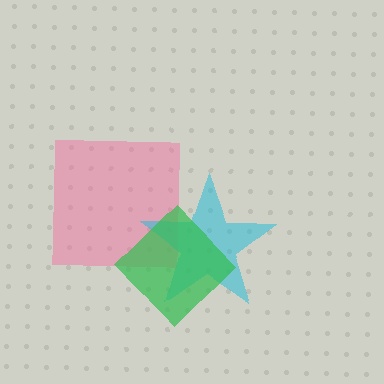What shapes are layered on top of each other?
The layered shapes are: a pink square, a cyan star, a green diamond.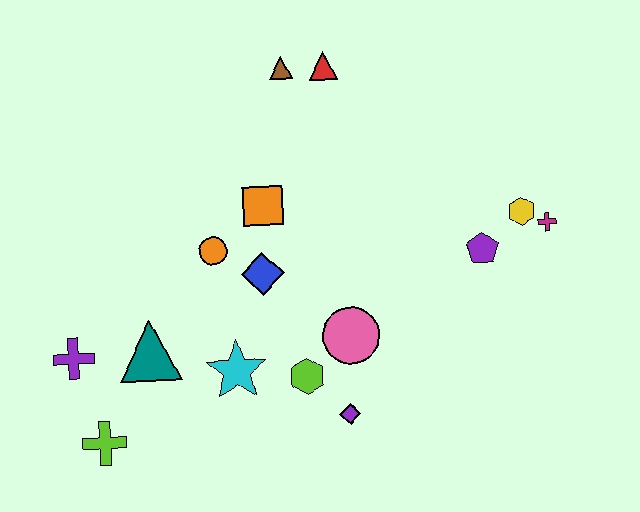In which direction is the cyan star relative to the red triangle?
The cyan star is below the red triangle.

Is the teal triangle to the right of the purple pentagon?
No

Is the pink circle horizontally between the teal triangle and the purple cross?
No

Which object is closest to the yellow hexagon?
The magenta cross is closest to the yellow hexagon.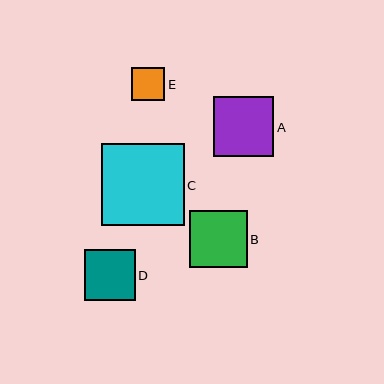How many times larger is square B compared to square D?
Square B is approximately 1.1 times the size of square D.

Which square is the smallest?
Square E is the smallest with a size of approximately 33 pixels.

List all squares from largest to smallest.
From largest to smallest: C, A, B, D, E.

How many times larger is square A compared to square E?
Square A is approximately 1.8 times the size of square E.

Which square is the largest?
Square C is the largest with a size of approximately 82 pixels.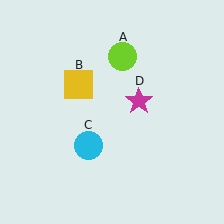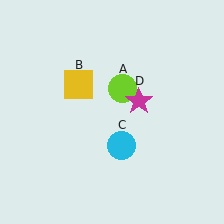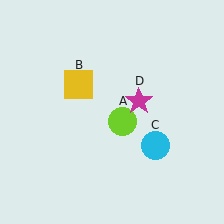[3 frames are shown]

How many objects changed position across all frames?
2 objects changed position: lime circle (object A), cyan circle (object C).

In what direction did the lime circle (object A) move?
The lime circle (object A) moved down.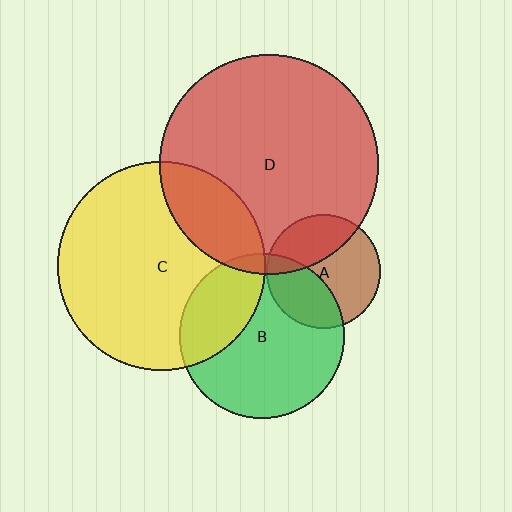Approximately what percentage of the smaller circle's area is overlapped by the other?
Approximately 35%.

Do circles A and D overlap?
Yes.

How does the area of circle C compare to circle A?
Approximately 3.4 times.